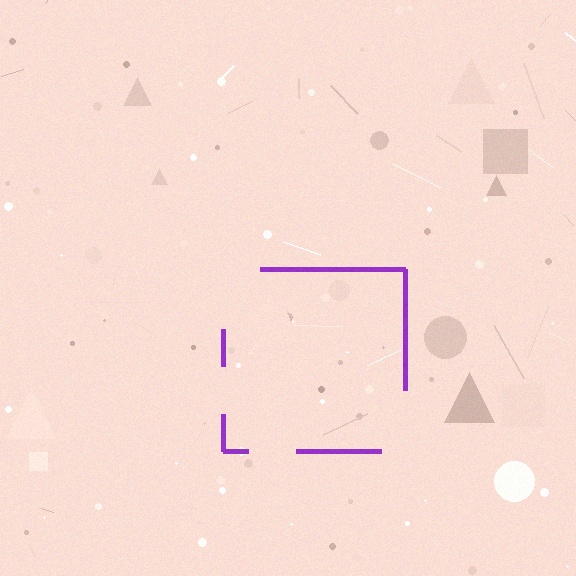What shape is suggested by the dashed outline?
The dashed outline suggests a square.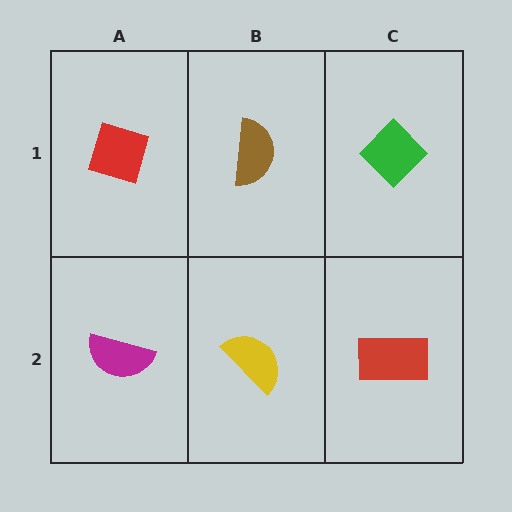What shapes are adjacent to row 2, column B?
A brown semicircle (row 1, column B), a magenta semicircle (row 2, column A), a red rectangle (row 2, column C).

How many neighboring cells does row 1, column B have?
3.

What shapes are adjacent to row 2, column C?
A green diamond (row 1, column C), a yellow semicircle (row 2, column B).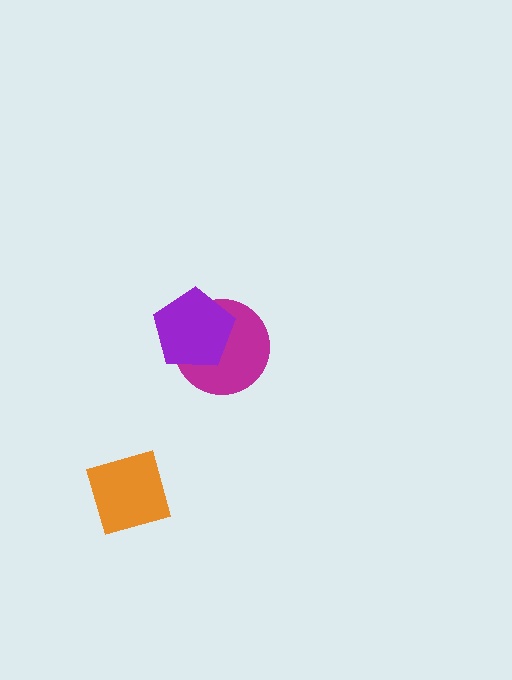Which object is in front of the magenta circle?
The purple pentagon is in front of the magenta circle.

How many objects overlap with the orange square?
0 objects overlap with the orange square.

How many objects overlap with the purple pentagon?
1 object overlaps with the purple pentagon.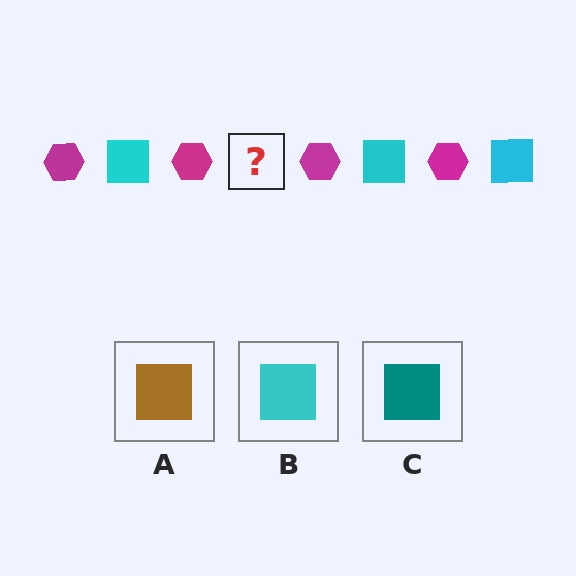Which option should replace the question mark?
Option B.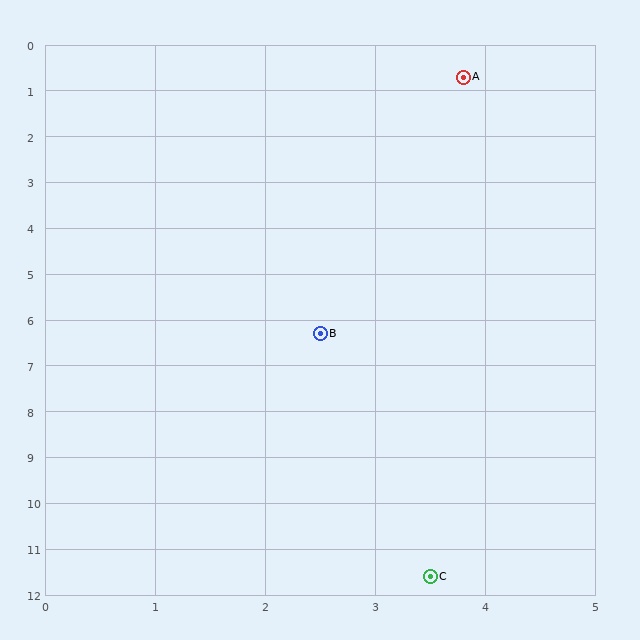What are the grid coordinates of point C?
Point C is at approximately (3.5, 11.6).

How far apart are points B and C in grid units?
Points B and C are about 5.4 grid units apart.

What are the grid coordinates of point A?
Point A is at approximately (3.8, 0.7).